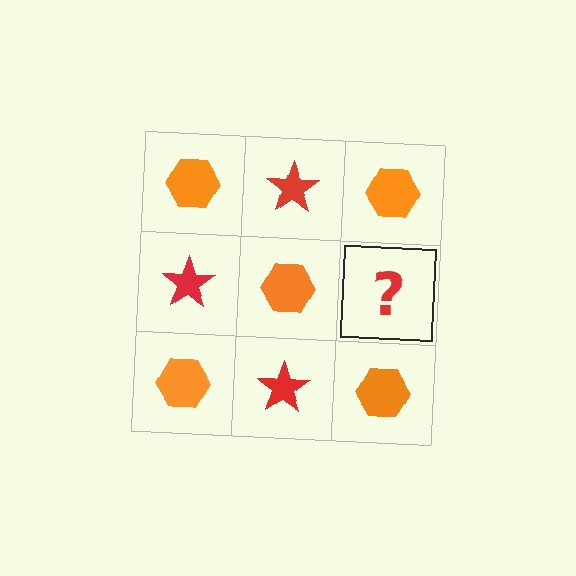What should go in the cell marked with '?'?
The missing cell should contain a red star.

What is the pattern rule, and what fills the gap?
The rule is that it alternates orange hexagon and red star in a checkerboard pattern. The gap should be filled with a red star.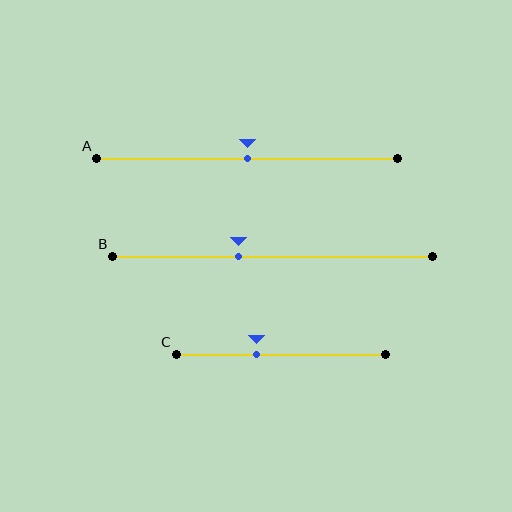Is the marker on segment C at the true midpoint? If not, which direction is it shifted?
No, the marker on segment C is shifted to the left by about 12% of the segment length.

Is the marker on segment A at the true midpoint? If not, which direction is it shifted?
Yes, the marker on segment A is at the true midpoint.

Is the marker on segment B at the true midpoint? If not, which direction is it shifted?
No, the marker on segment B is shifted to the left by about 11% of the segment length.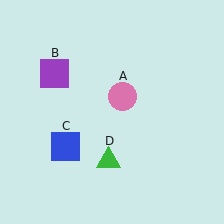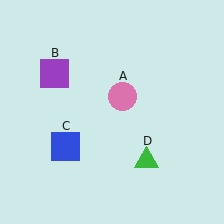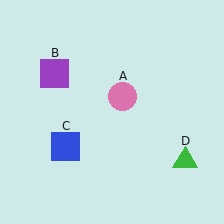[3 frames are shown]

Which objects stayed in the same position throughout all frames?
Pink circle (object A) and purple square (object B) and blue square (object C) remained stationary.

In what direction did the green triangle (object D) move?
The green triangle (object D) moved right.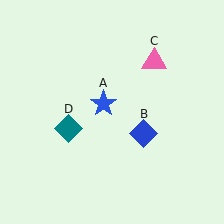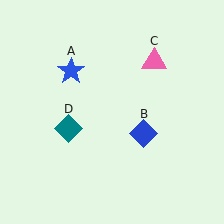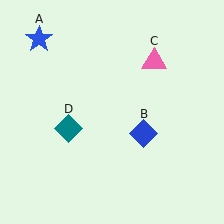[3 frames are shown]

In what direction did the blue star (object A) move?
The blue star (object A) moved up and to the left.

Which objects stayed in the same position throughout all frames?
Blue diamond (object B) and pink triangle (object C) and teal diamond (object D) remained stationary.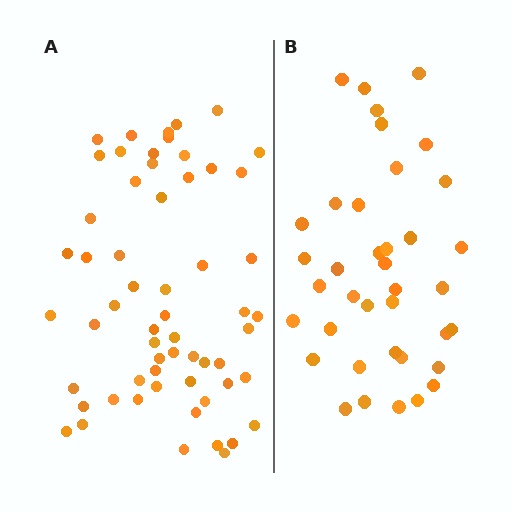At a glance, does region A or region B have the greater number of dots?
Region A (the left region) has more dots.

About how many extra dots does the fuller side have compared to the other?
Region A has approximately 20 more dots than region B.